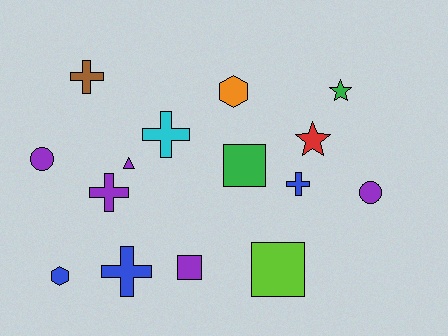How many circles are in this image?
There are 2 circles.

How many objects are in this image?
There are 15 objects.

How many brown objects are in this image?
There is 1 brown object.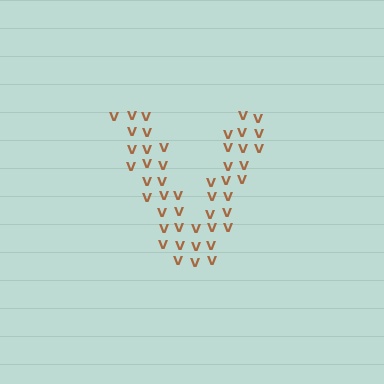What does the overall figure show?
The overall figure shows the letter V.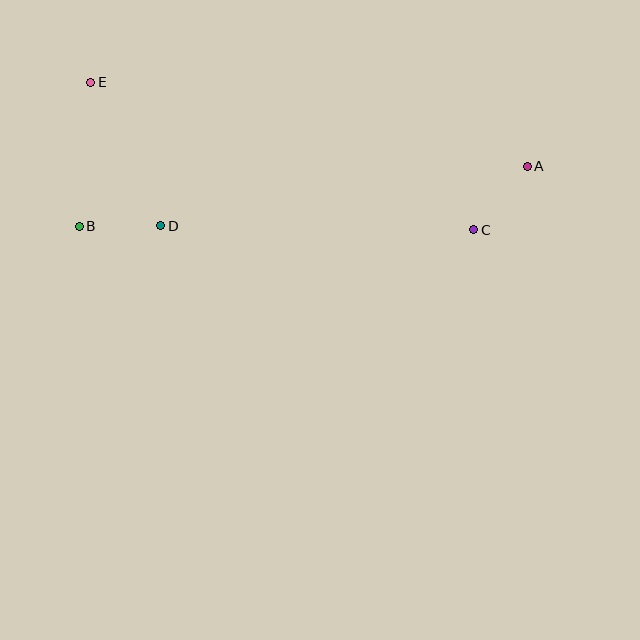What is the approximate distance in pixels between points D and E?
The distance between D and E is approximately 160 pixels.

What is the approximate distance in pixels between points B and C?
The distance between B and C is approximately 394 pixels.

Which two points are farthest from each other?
Points A and B are farthest from each other.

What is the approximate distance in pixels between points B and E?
The distance between B and E is approximately 144 pixels.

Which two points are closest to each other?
Points B and D are closest to each other.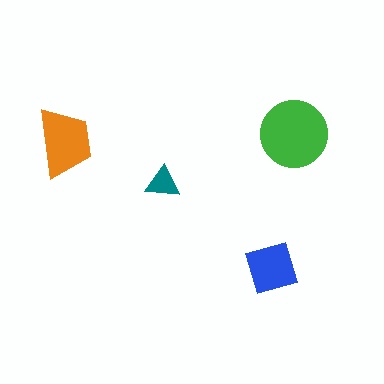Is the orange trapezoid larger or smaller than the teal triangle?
Larger.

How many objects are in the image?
There are 4 objects in the image.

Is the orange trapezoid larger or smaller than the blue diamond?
Larger.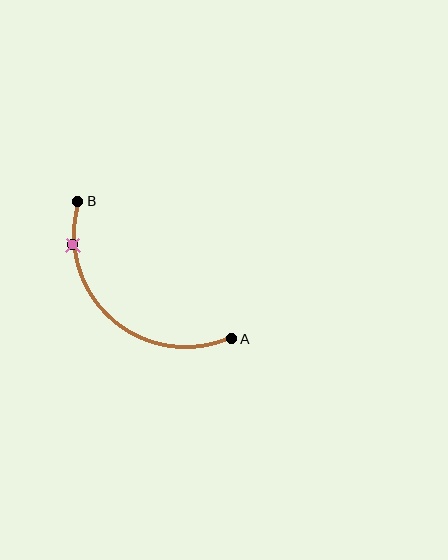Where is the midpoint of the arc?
The arc midpoint is the point on the curve farthest from the straight line joining A and B. It sits below and to the left of that line.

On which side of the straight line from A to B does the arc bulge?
The arc bulges below and to the left of the straight line connecting A and B.